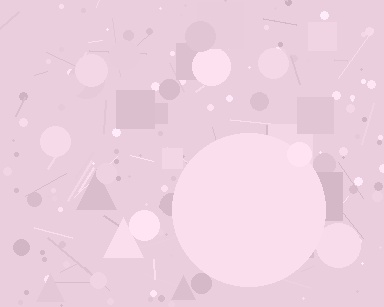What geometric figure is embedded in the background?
A circle is embedded in the background.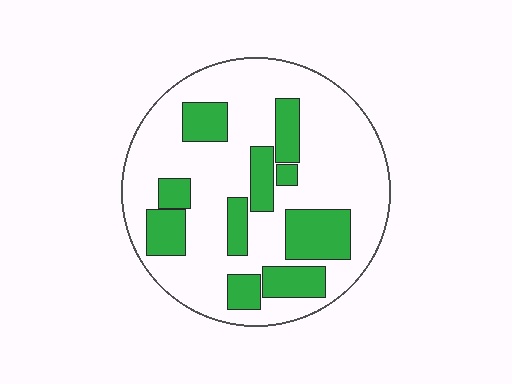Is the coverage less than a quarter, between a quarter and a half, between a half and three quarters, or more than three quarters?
Between a quarter and a half.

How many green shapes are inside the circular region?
10.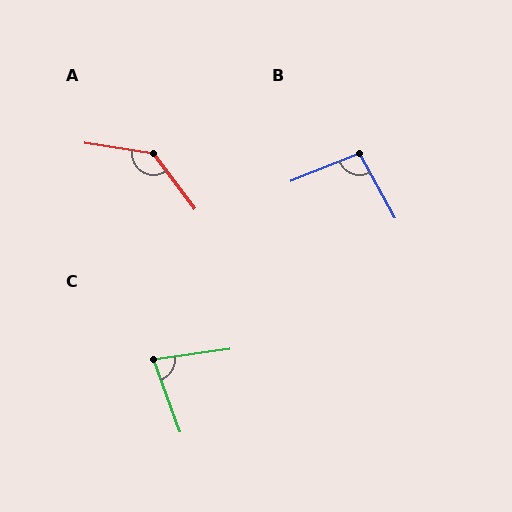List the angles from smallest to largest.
C (77°), B (97°), A (135°).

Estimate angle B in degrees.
Approximately 97 degrees.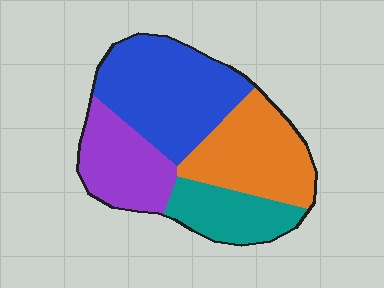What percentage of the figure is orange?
Orange takes up about one quarter (1/4) of the figure.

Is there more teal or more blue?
Blue.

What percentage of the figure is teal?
Teal covers 17% of the figure.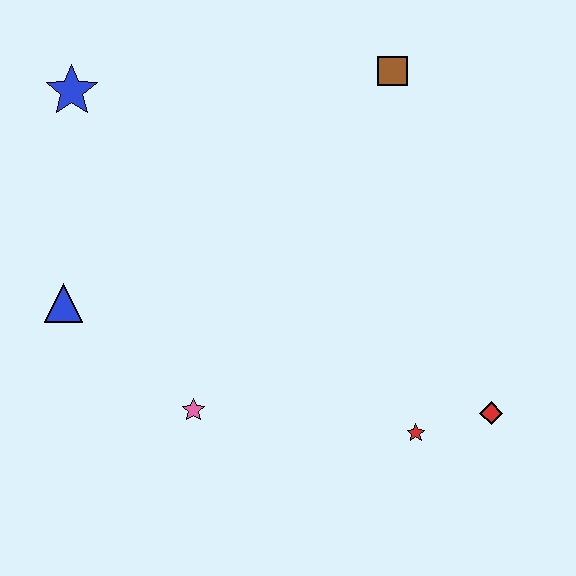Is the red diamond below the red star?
No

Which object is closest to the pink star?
The blue triangle is closest to the pink star.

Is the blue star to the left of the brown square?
Yes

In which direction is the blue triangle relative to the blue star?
The blue triangle is below the blue star.